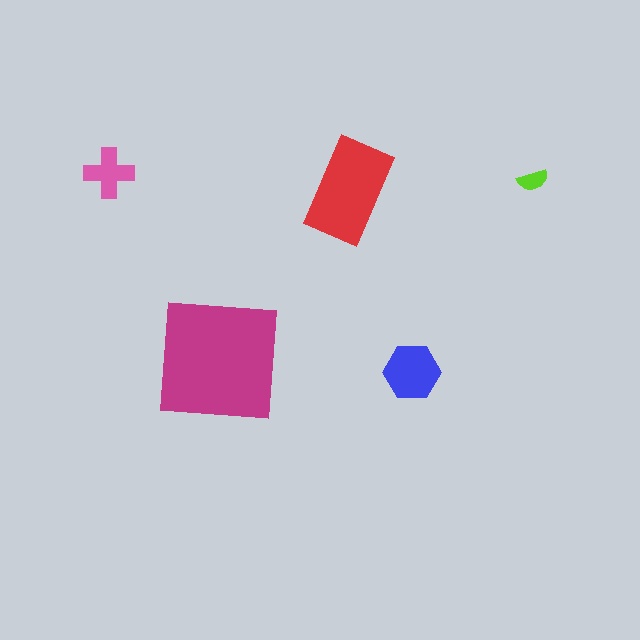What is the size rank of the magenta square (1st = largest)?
1st.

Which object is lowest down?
The blue hexagon is bottommost.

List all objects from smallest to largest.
The lime semicircle, the pink cross, the blue hexagon, the red rectangle, the magenta square.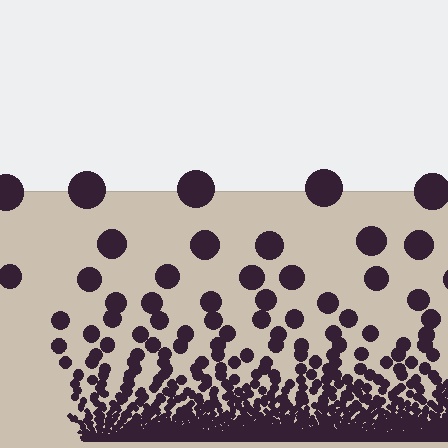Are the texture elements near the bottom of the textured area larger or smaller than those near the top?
Smaller. The gradient is inverted — elements near the bottom are smaller and denser.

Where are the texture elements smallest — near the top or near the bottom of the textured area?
Near the bottom.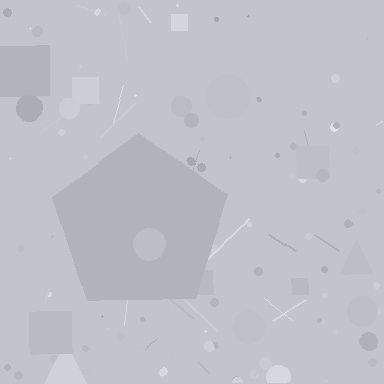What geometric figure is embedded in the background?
A pentagon is embedded in the background.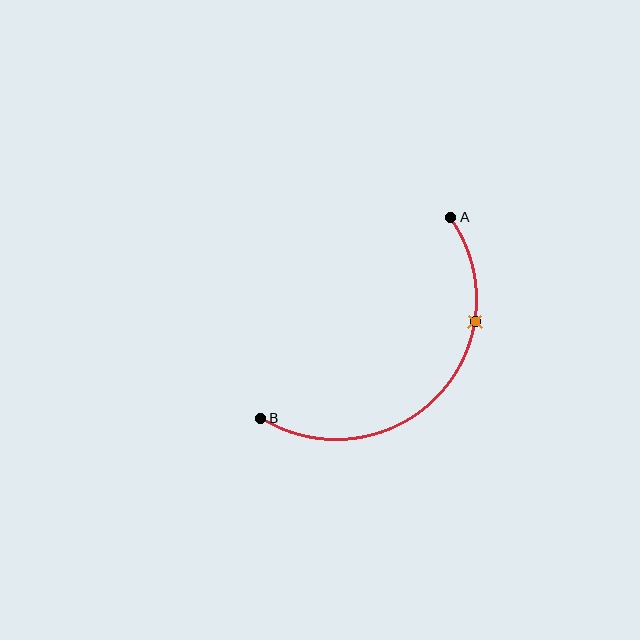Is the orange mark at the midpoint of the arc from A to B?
No. The orange mark lies on the arc but is closer to endpoint A. The arc midpoint would be at the point on the curve equidistant along the arc from both A and B.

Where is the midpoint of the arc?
The arc midpoint is the point on the curve farthest from the straight line joining A and B. It sits below and to the right of that line.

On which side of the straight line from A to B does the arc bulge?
The arc bulges below and to the right of the straight line connecting A and B.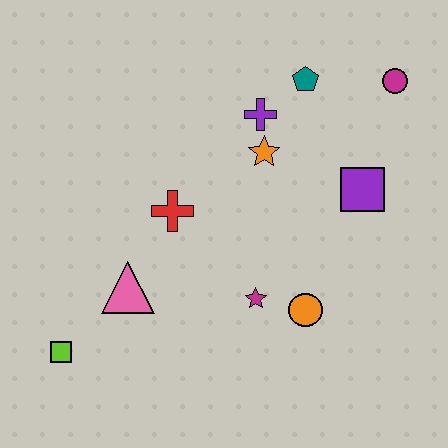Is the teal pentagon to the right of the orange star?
Yes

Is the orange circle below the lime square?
No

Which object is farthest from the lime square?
The magenta circle is farthest from the lime square.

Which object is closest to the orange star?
The purple cross is closest to the orange star.